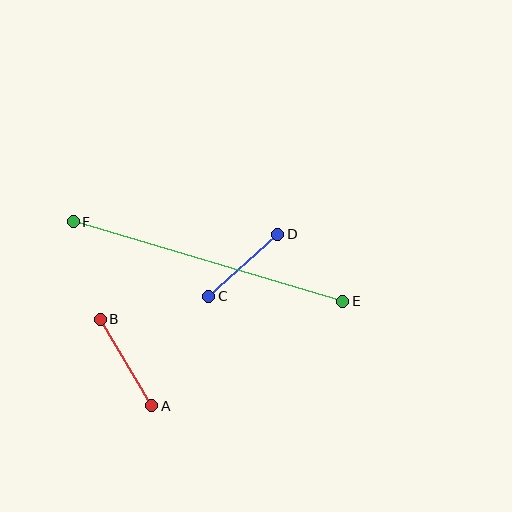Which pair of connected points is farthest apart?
Points E and F are farthest apart.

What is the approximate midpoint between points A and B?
The midpoint is at approximately (126, 363) pixels.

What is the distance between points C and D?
The distance is approximately 93 pixels.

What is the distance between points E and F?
The distance is approximately 281 pixels.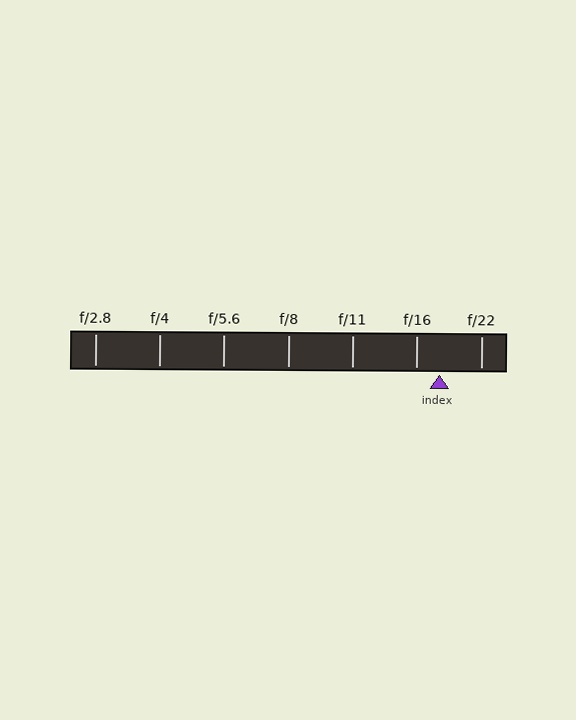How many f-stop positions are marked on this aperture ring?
There are 7 f-stop positions marked.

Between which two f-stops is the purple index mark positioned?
The index mark is between f/16 and f/22.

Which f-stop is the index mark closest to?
The index mark is closest to f/16.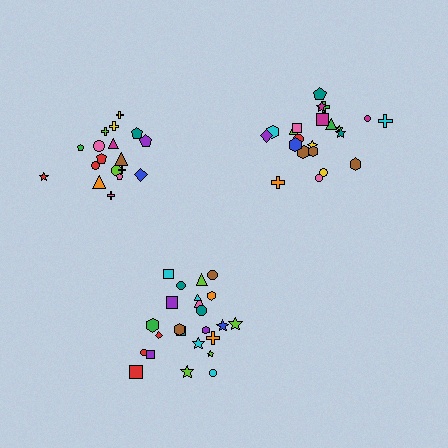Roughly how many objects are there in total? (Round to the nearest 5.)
Roughly 65 objects in total.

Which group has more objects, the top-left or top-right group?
The top-right group.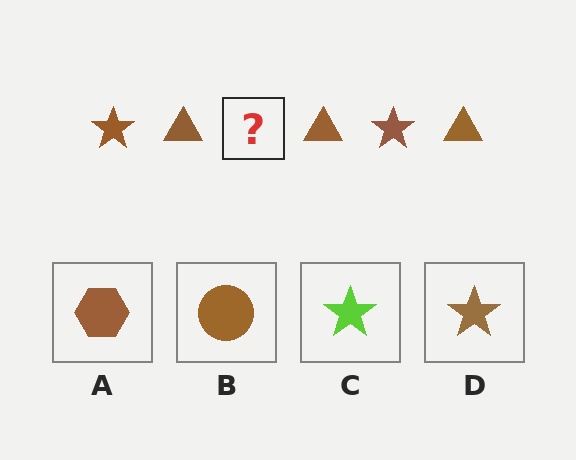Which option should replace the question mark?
Option D.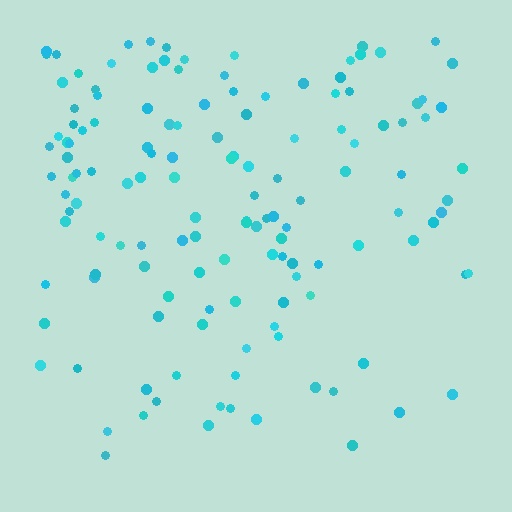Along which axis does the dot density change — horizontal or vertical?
Vertical.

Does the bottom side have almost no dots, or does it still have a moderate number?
Still a moderate number, just noticeably fewer than the top.